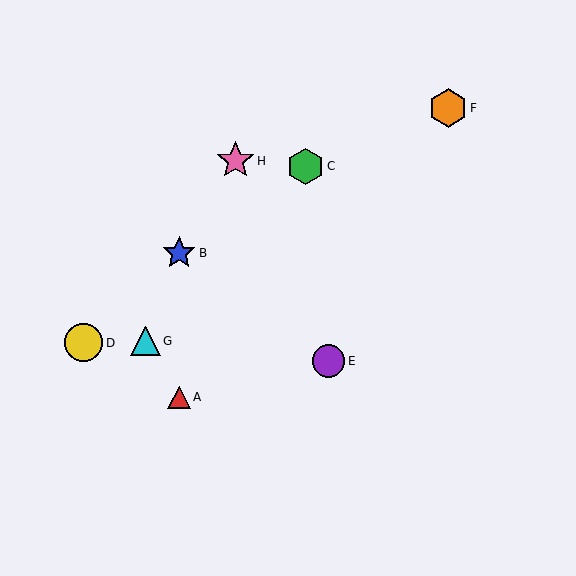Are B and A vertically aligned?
Yes, both are at x≈179.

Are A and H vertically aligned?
No, A is at x≈179 and H is at x≈235.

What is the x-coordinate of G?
Object G is at x≈145.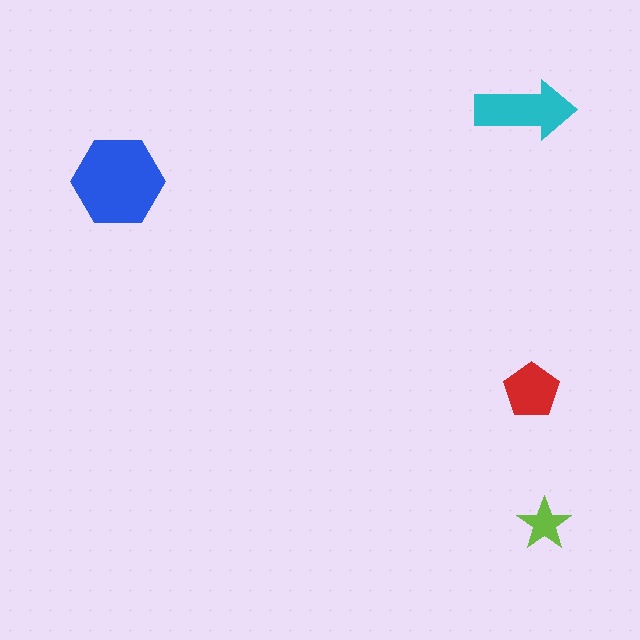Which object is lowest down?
The lime star is bottommost.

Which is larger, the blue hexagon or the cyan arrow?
The blue hexagon.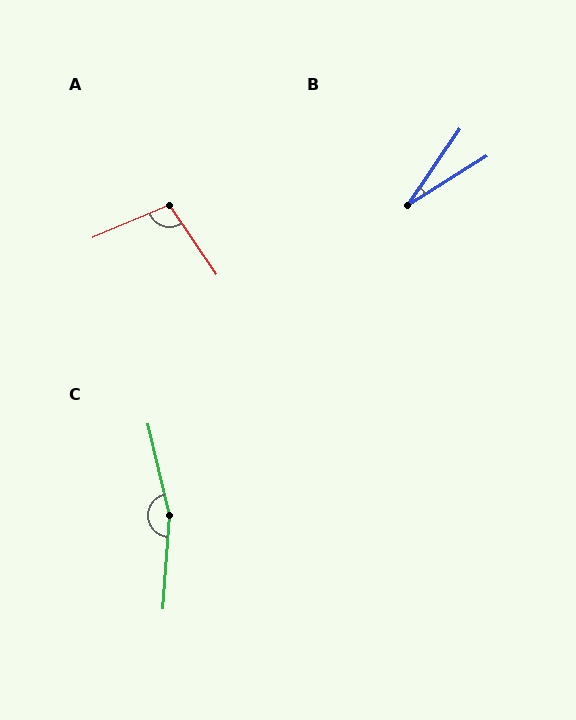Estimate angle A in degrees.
Approximately 101 degrees.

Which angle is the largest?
C, at approximately 163 degrees.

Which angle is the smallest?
B, at approximately 23 degrees.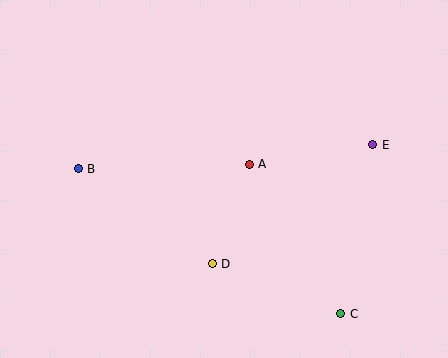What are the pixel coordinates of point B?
Point B is at (78, 169).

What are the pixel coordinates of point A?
Point A is at (249, 164).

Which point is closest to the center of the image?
Point A at (249, 164) is closest to the center.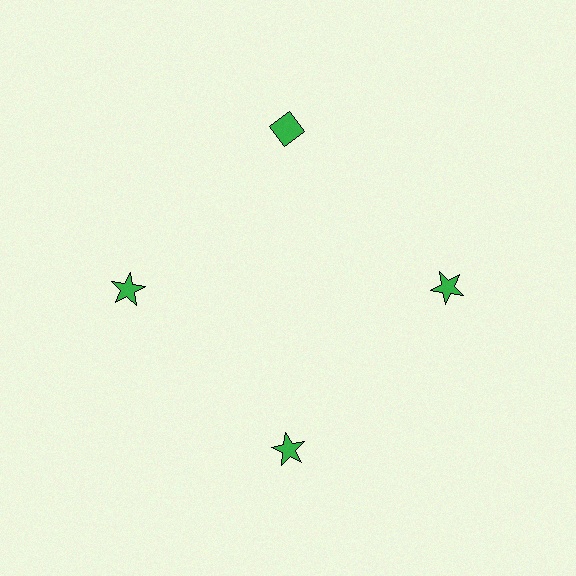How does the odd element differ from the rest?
It has a different shape: diamond instead of star.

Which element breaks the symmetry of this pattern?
The green diamond at roughly the 12 o'clock position breaks the symmetry. All other shapes are green stars.